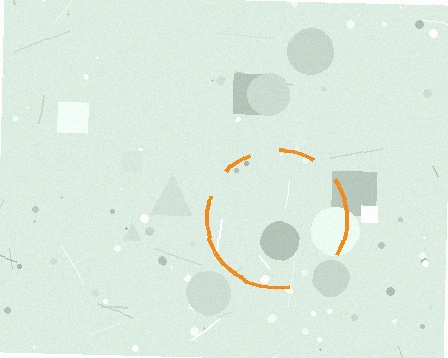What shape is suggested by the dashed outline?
The dashed outline suggests a circle.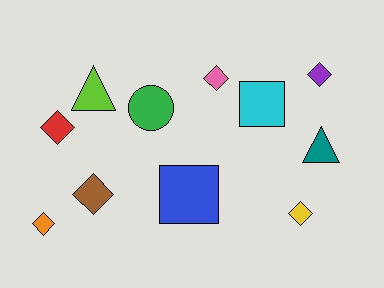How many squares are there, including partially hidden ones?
There are 2 squares.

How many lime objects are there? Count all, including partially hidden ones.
There is 1 lime object.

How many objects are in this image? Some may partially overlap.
There are 11 objects.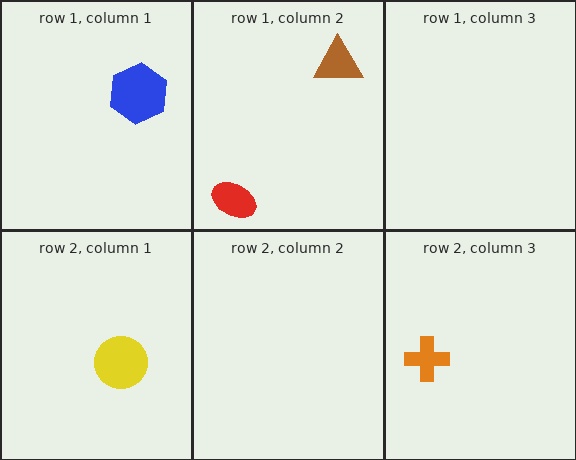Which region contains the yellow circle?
The row 2, column 1 region.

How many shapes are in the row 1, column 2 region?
2.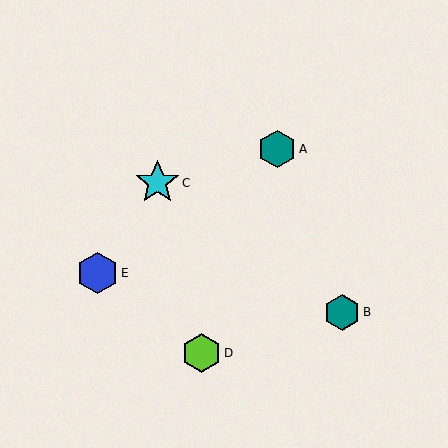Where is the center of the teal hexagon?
The center of the teal hexagon is at (342, 312).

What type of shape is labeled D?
Shape D is a lime hexagon.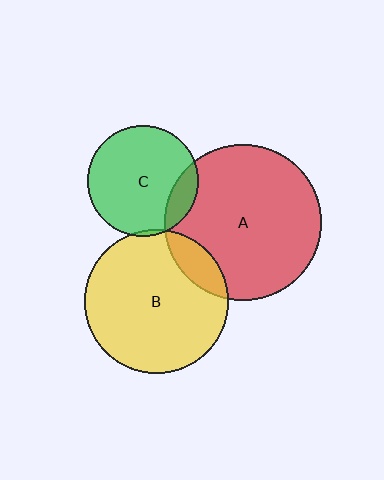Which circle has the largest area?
Circle A (red).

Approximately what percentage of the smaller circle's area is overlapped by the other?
Approximately 5%.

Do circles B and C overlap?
Yes.